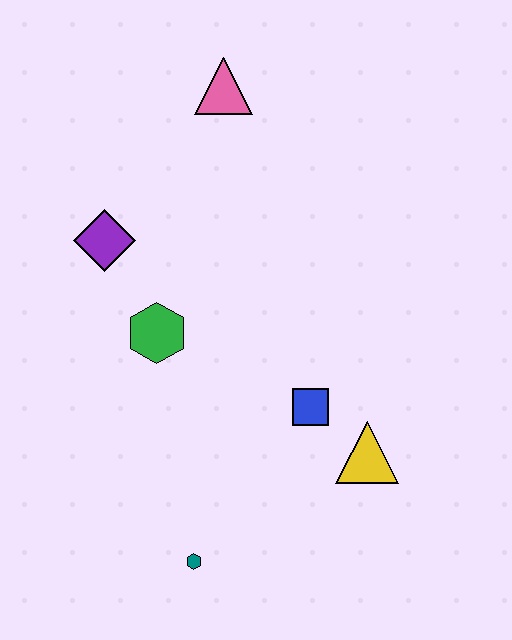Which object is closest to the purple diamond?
The green hexagon is closest to the purple diamond.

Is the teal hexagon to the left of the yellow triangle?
Yes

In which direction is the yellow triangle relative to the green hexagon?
The yellow triangle is to the right of the green hexagon.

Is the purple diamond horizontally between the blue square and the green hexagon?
No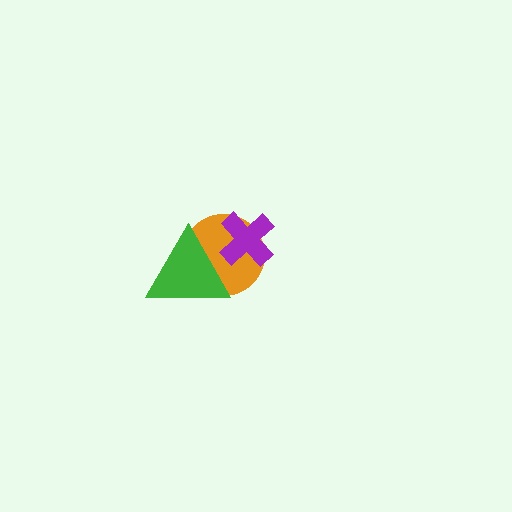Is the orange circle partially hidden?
Yes, it is partially covered by another shape.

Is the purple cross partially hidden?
Yes, it is partially covered by another shape.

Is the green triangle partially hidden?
No, no other shape covers it.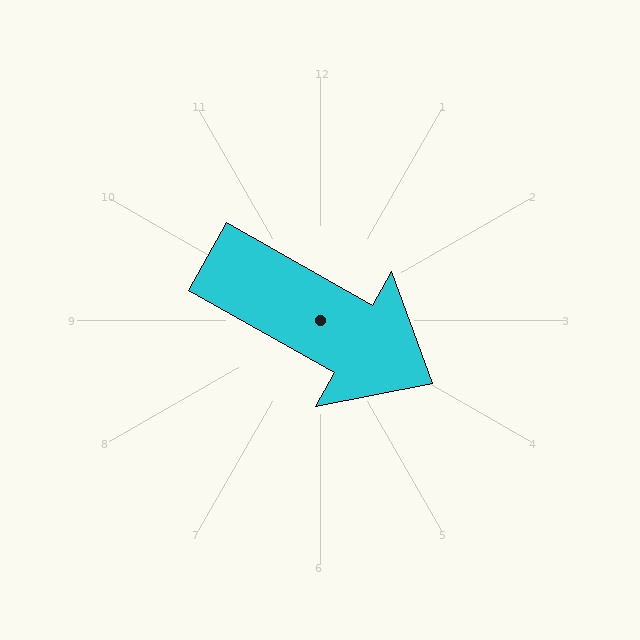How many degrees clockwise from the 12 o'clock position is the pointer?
Approximately 120 degrees.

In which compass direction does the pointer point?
Southeast.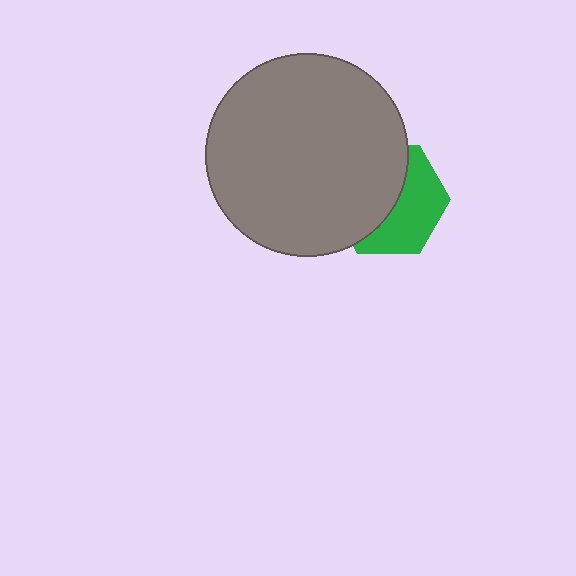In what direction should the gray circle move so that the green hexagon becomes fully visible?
The gray circle should move left. That is the shortest direction to clear the overlap and leave the green hexagon fully visible.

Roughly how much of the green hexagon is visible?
About half of it is visible (roughly 46%).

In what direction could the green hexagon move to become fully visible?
The green hexagon could move right. That would shift it out from behind the gray circle entirely.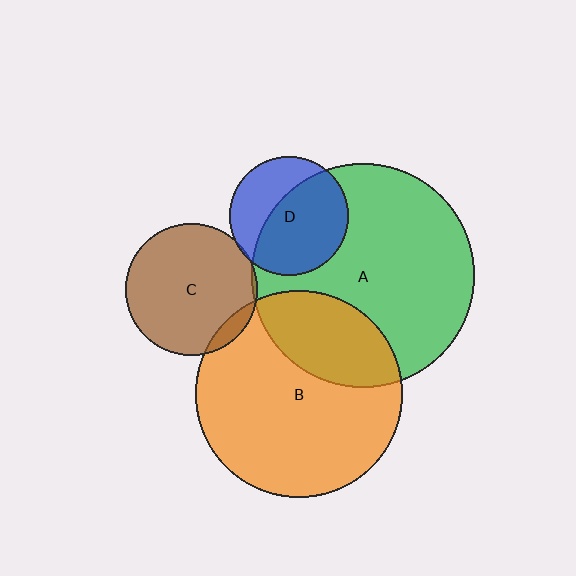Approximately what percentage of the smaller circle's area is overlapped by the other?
Approximately 5%.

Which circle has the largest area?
Circle A (green).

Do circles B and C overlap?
Yes.